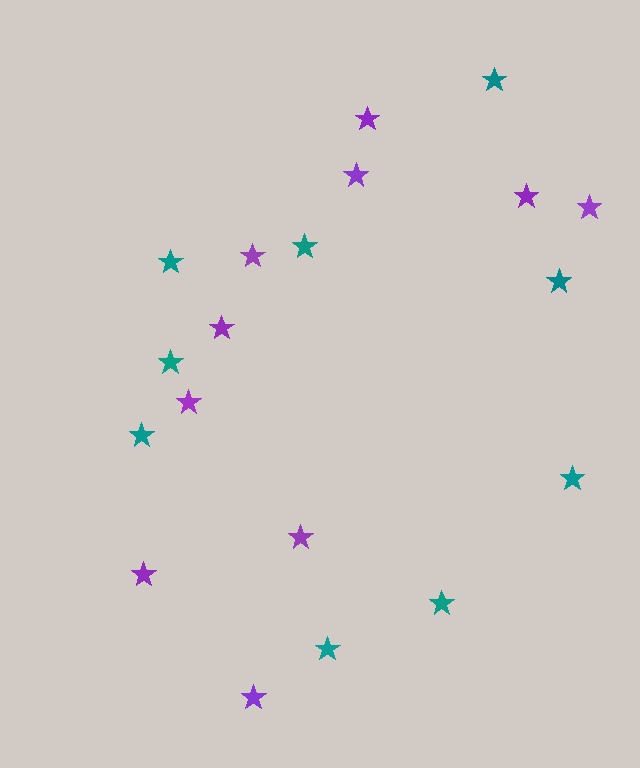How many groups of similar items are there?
There are 2 groups: one group of purple stars (10) and one group of teal stars (9).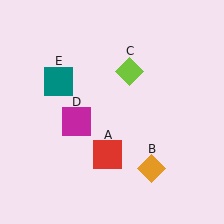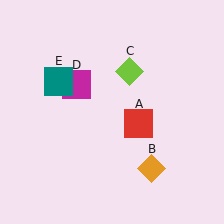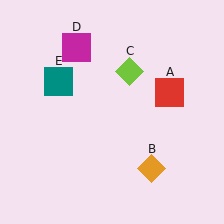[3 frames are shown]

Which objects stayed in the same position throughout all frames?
Orange diamond (object B) and lime diamond (object C) and teal square (object E) remained stationary.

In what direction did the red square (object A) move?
The red square (object A) moved up and to the right.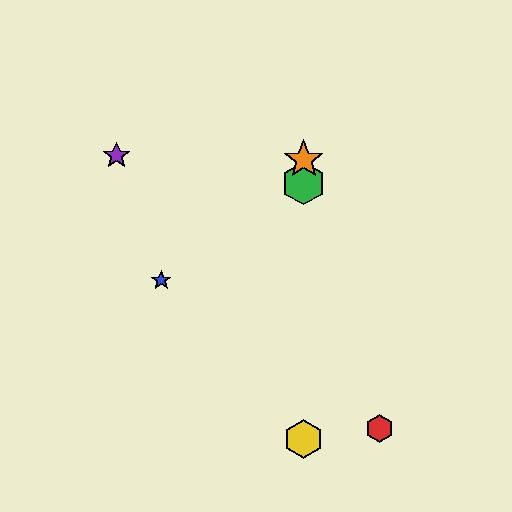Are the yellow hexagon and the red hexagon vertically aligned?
No, the yellow hexagon is at x≈304 and the red hexagon is at x≈379.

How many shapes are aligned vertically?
3 shapes (the green hexagon, the yellow hexagon, the orange star) are aligned vertically.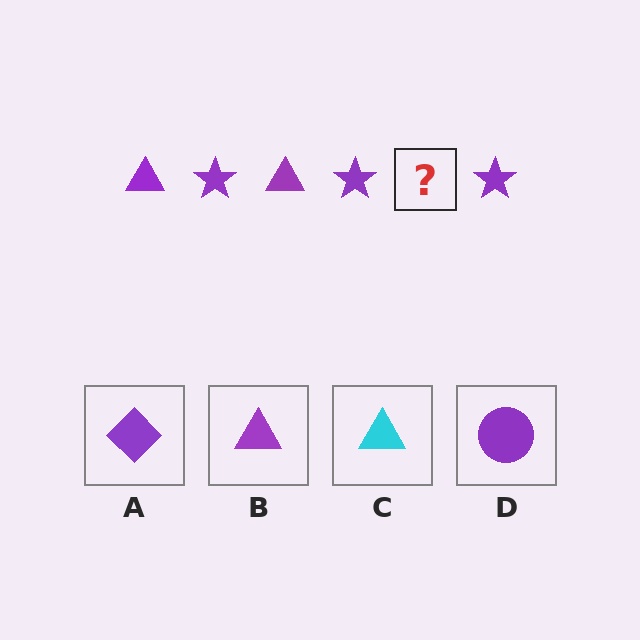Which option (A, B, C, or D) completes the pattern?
B.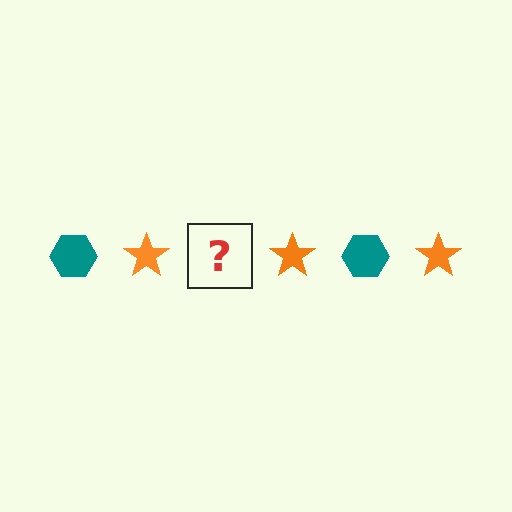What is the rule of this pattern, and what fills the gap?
The rule is that the pattern alternates between teal hexagon and orange star. The gap should be filled with a teal hexagon.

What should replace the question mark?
The question mark should be replaced with a teal hexagon.